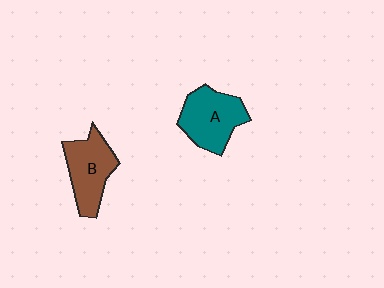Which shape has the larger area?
Shape A (teal).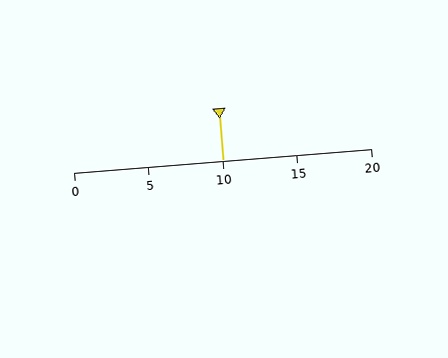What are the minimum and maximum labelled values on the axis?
The axis runs from 0 to 20.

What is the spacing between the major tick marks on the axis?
The major ticks are spaced 5 apart.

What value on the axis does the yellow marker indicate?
The marker indicates approximately 10.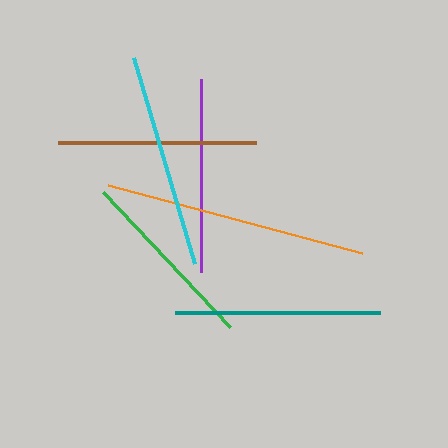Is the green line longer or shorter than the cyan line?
The cyan line is longer than the green line.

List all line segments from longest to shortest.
From longest to shortest: orange, cyan, teal, brown, purple, green.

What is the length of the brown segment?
The brown segment is approximately 198 pixels long.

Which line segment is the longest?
The orange line is the longest at approximately 263 pixels.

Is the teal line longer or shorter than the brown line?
The teal line is longer than the brown line.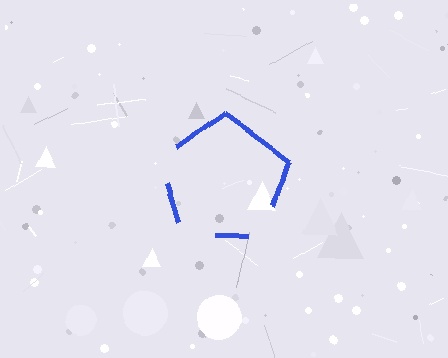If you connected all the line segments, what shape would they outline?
They would outline a pentagon.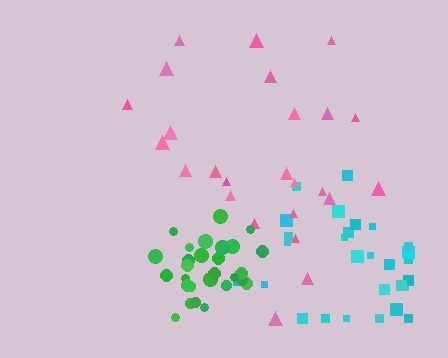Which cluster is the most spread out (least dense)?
Pink.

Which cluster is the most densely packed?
Green.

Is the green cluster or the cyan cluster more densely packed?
Green.